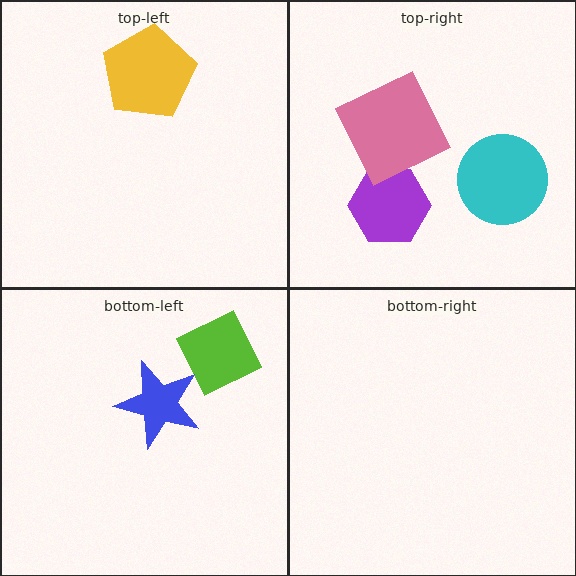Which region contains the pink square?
The top-right region.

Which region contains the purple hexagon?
The top-right region.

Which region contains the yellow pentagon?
The top-left region.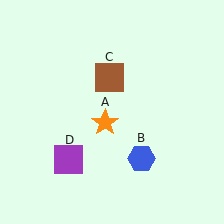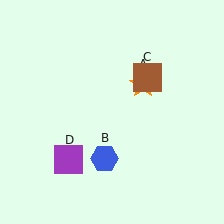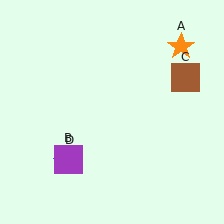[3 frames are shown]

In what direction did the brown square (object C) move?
The brown square (object C) moved right.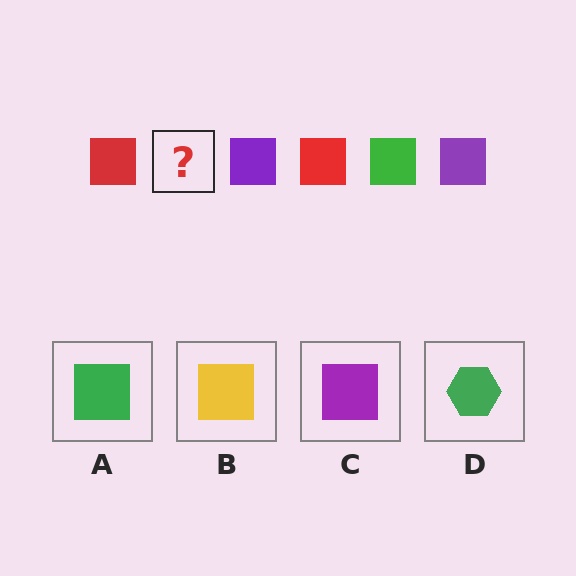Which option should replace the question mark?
Option A.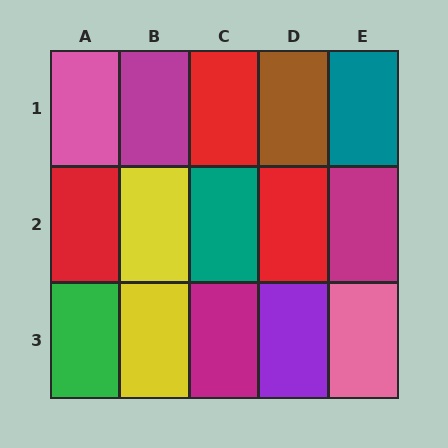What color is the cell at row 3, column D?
Purple.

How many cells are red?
3 cells are red.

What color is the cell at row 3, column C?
Magenta.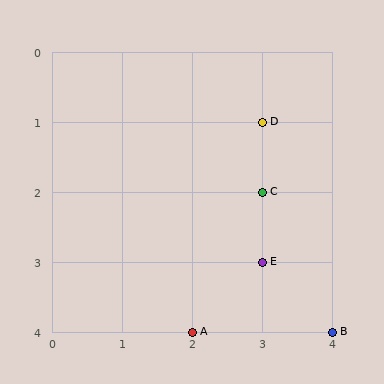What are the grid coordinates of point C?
Point C is at grid coordinates (3, 2).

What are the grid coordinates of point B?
Point B is at grid coordinates (4, 4).